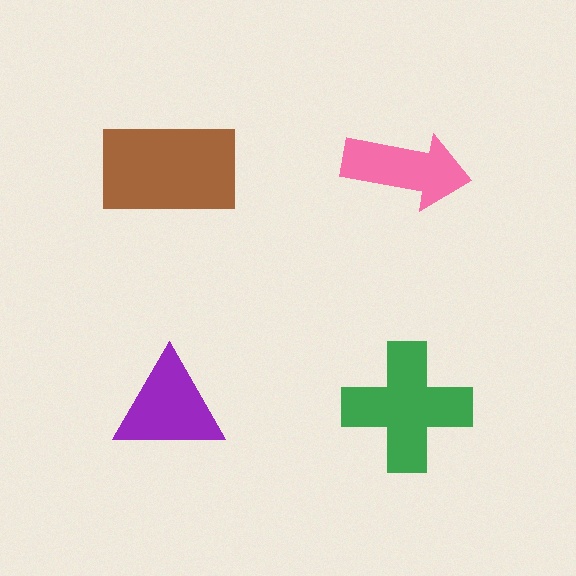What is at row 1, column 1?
A brown rectangle.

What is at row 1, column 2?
A pink arrow.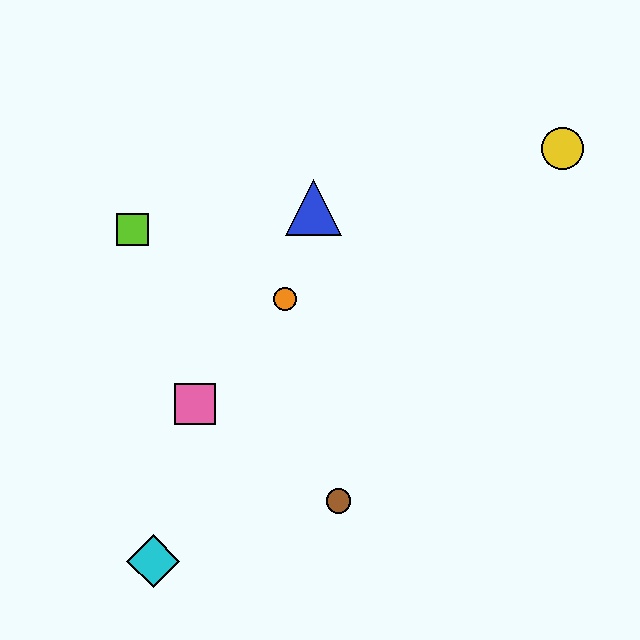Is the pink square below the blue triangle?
Yes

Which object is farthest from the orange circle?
The yellow circle is farthest from the orange circle.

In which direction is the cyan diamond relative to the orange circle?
The cyan diamond is below the orange circle.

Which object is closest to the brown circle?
The pink square is closest to the brown circle.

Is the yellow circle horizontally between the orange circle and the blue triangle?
No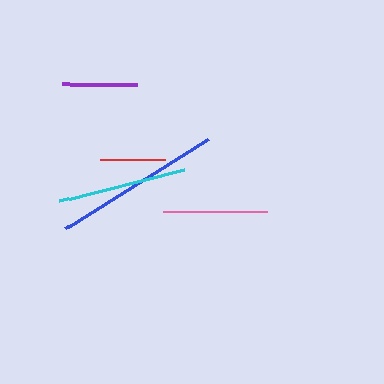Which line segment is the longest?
The blue line is the longest at approximately 169 pixels.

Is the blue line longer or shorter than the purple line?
The blue line is longer than the purple line.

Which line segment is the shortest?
The red line is the shortest at approximately 65 pixels.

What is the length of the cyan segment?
The cyan segment is approximately 129 pixels long.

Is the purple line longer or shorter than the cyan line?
The cyan line is longer than the purple line.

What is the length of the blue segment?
The blue segment is approximately 169 pixels long.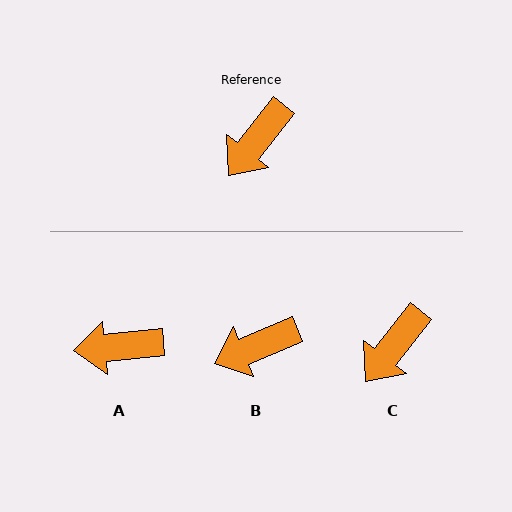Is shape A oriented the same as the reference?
No, it is off by about 46 degrees.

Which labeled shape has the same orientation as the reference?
C.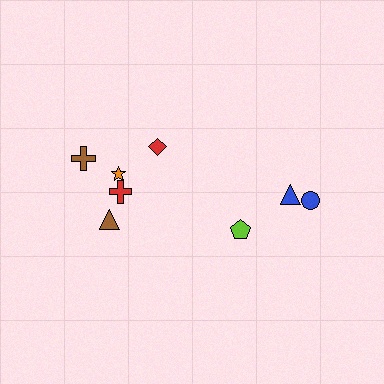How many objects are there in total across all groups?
There are 8 objects.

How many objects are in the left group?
There are 5 objects.